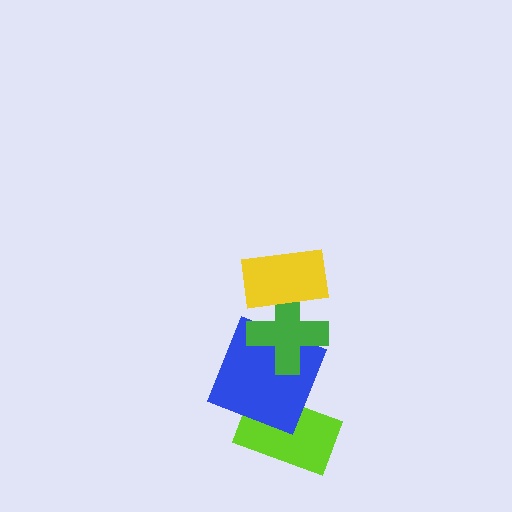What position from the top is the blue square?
The blue square is 3rd from the top.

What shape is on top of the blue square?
The green cross is on top of the blue square.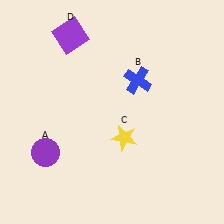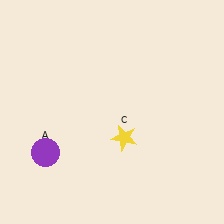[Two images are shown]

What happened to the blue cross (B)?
The blue cross (B) was removed in Image 2. It was in the top-right area of Image 1.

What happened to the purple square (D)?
The purple square (D) was removed in Image 2. It was in the top-left area of Image 1.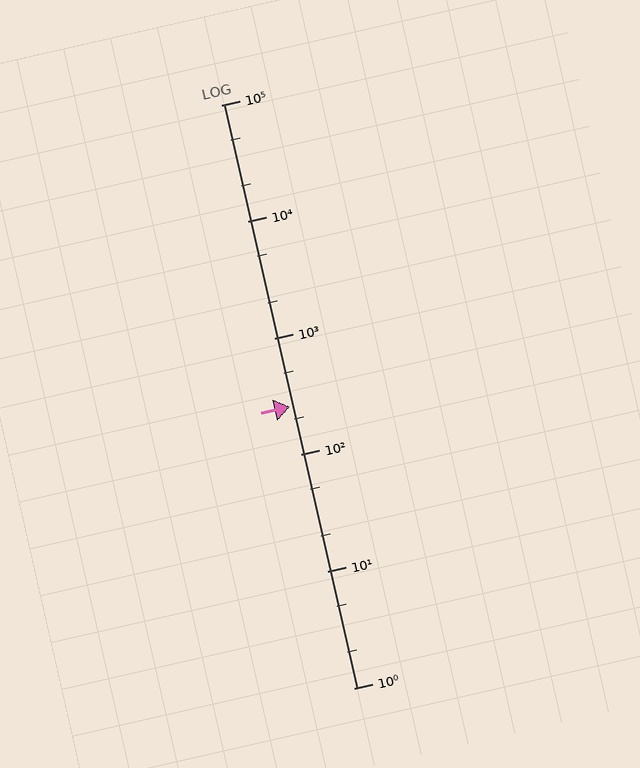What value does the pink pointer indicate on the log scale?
The pointer indicates approximately 260.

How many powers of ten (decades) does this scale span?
The scale spans 5 decades, from 1 to 100000.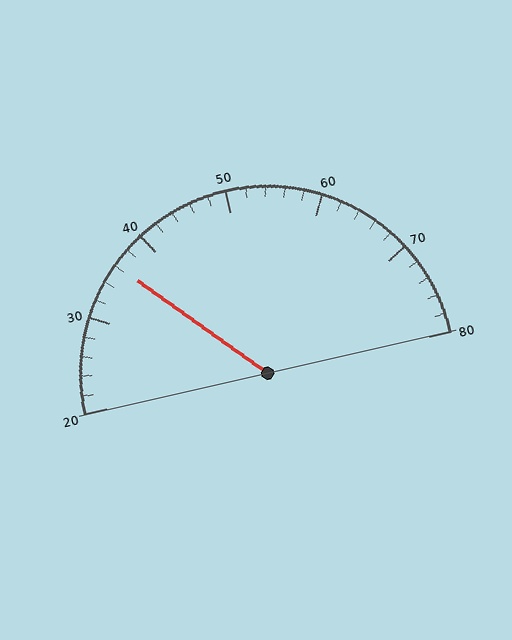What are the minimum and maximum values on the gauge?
The gauge ranges from 20 to 80.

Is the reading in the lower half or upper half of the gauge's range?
The reading is in the lower half of the range (20 to 80).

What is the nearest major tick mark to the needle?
The nearest major tick mark is 40.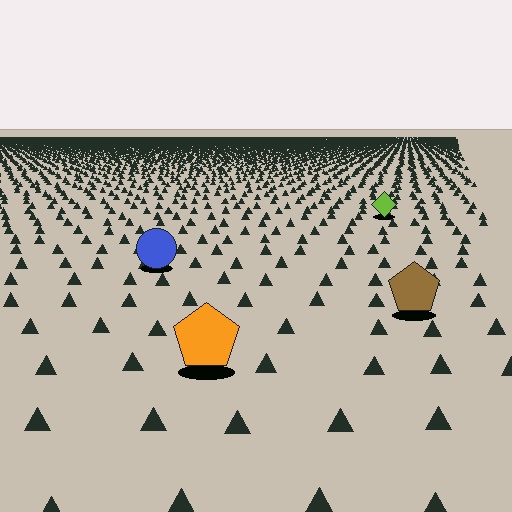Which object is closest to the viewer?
The orange pentagon is closest. The texture marks near it are larger and more spread out.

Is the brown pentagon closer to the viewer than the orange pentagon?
No. The orange pentagon is closer — you can tell from the texture gradient: the ground texture is coarser near it.